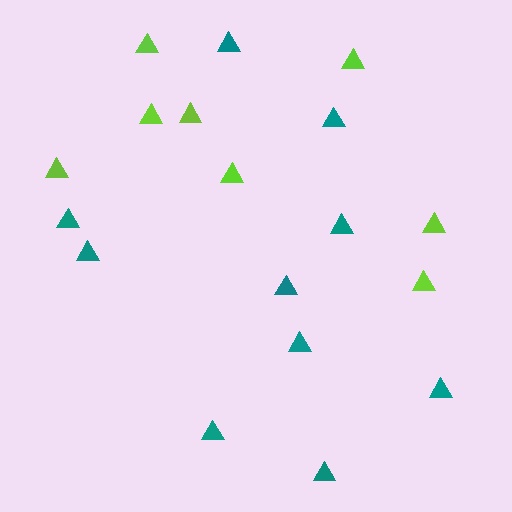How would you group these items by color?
There are 2 groups: one group of teal triangles (10) and one group of lime triangles (8).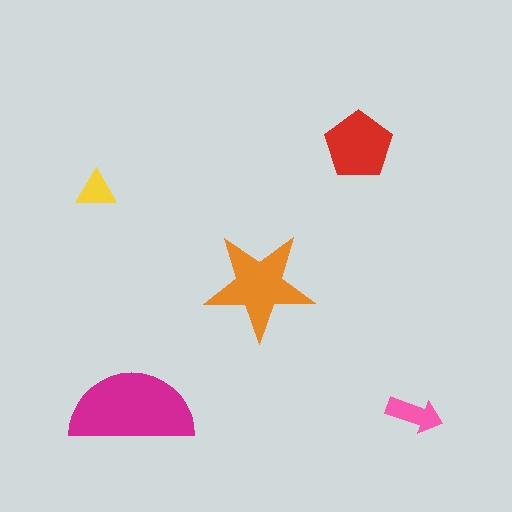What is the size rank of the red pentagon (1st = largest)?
3rd.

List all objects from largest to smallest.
The magenta semicircle, the orange star, the red pentagon, the pink arrow, the yellow triangle.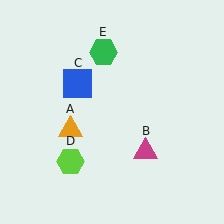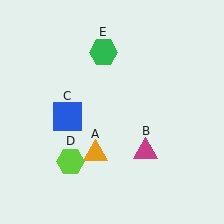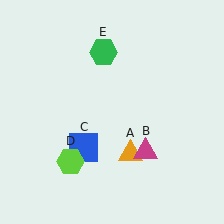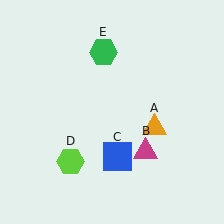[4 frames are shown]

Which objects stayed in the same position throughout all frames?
Magenta triangle (object B) and lime hexagon (object D) and green hexagon (object E) remained stationary.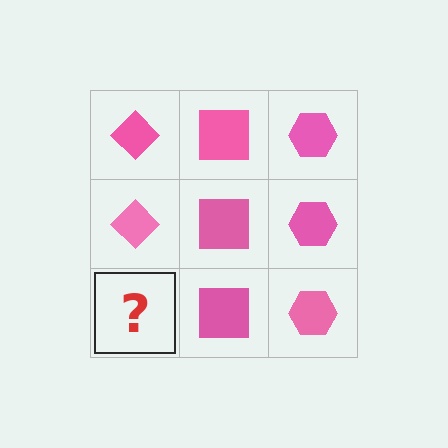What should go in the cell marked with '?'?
The missing cell should contain a pink diamond.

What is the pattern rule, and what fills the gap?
The rule is that each column has a consistent shape. The gap should be filled with a pink diamond.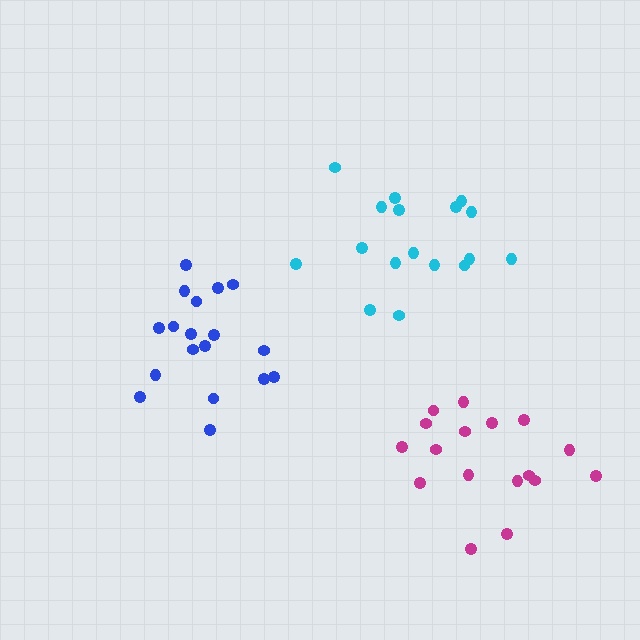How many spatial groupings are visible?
There are 3 spatial groupings.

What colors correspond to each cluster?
The clusters are colored: magenta, blue, cyan.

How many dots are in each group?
Group 1: 17 dots, Group 2: 18 dots, Group 3: 17 dots (52 total).